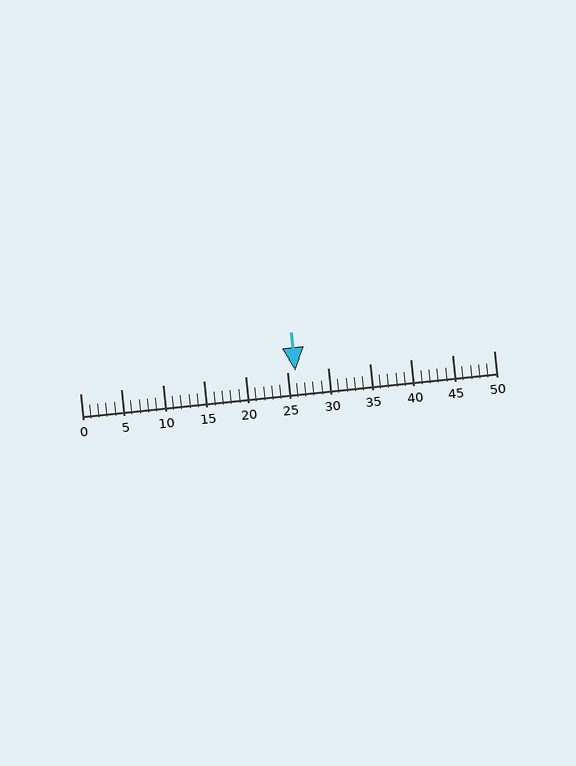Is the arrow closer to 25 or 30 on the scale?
The arrow is closer to 25.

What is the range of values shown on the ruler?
The ruler shows values from 0 to 50.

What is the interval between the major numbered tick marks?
The major tick marks are spaced 5 units apart.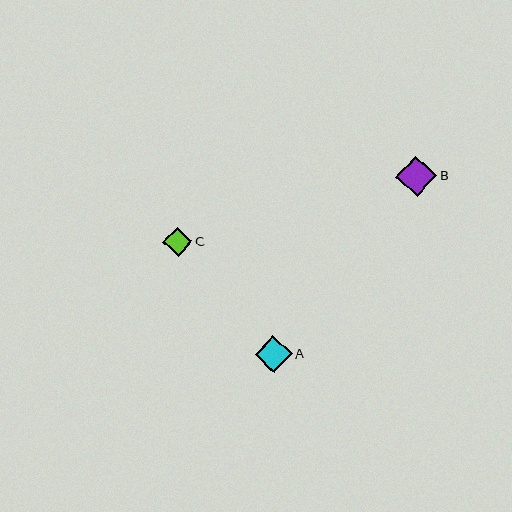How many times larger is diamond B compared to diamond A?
Diamond B is approximately 1.1 times the size of diamond A.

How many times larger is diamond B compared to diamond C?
Diamond B is approximately 1.4 times the size of diamond C.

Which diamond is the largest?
Diamond B is the largest with a size of approximately 41 pixels.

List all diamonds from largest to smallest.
From largest to smallest: B, A, C.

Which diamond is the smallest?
Diamond C is the smallest with a size of approximately 29 pixels.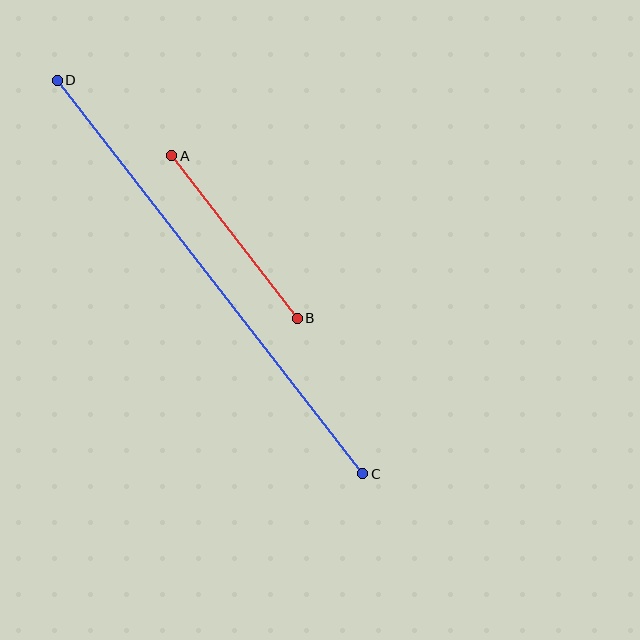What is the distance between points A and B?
The distance is approximately 205 pixels.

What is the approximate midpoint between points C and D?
The midpoint is at approximately (210, 277) pixels.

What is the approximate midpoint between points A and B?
The midpoint is at approximately (234, 237) pixels.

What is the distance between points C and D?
The distance is approximately 498 pixels.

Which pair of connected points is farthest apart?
Points C and D are farthest apart.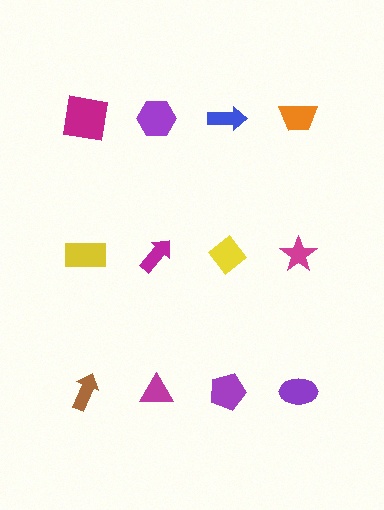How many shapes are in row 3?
4 shapes.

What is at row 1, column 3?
A blue arrow.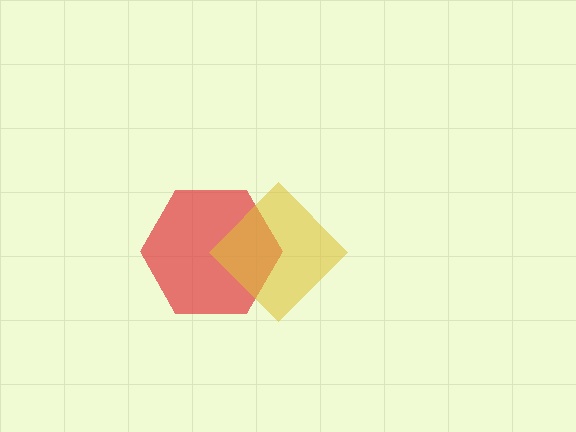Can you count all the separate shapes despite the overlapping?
Yes, there are 2 separate shapes.